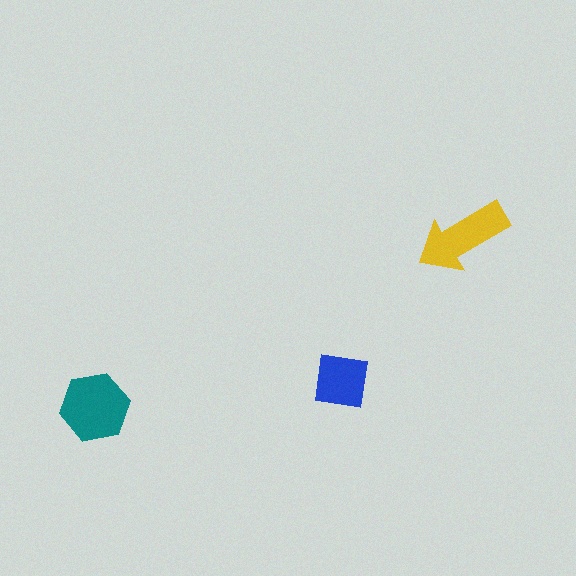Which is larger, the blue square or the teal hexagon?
The teal hexagon.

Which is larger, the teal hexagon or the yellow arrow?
The teal hexagon.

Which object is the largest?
The teal hexagon.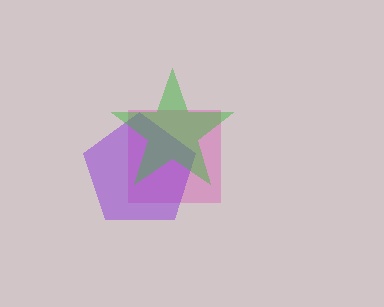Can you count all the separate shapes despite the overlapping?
Yes, there are 3 separate shapes.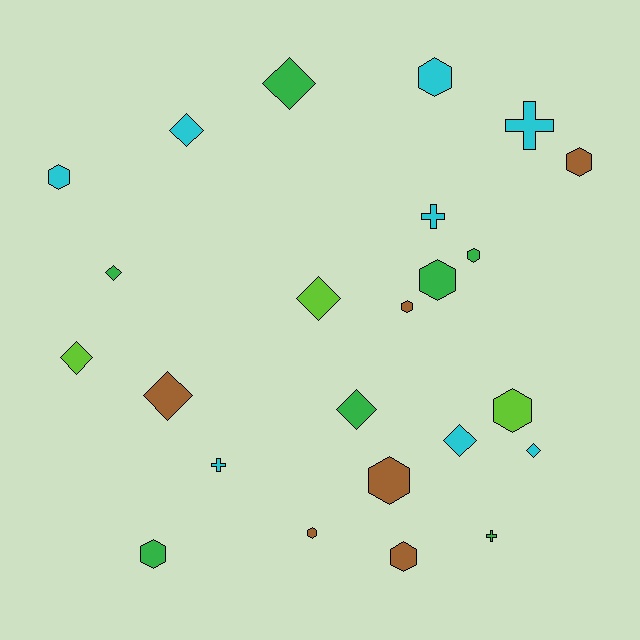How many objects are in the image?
There are 24 objects.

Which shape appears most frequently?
Hexagon, with 11 objects.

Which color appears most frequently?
Cyan, with 8 objects.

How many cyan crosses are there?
There are 3 cyan crosses.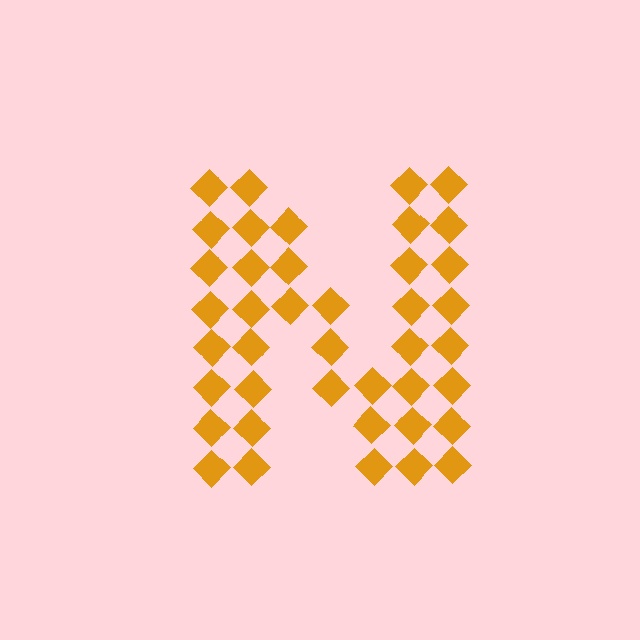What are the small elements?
The small elements are diamonds.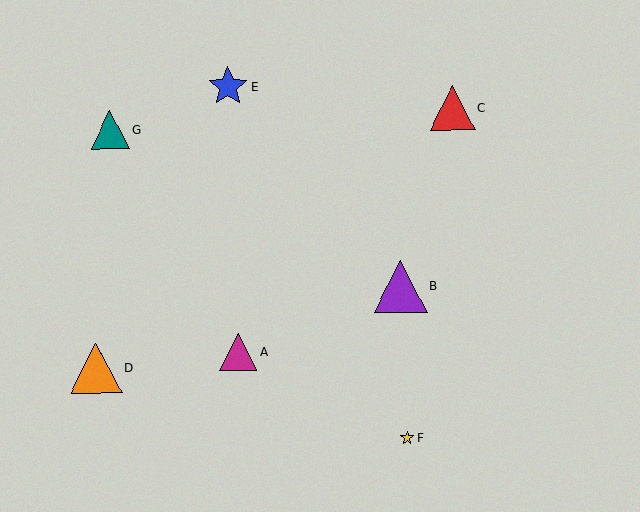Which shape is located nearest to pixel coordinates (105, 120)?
The teal triangle (labeled G) at (110, 130) is nearest to that location.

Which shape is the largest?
The purple triangle (labeled B) is the largest.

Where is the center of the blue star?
The center of the blue star is at (228, 87).